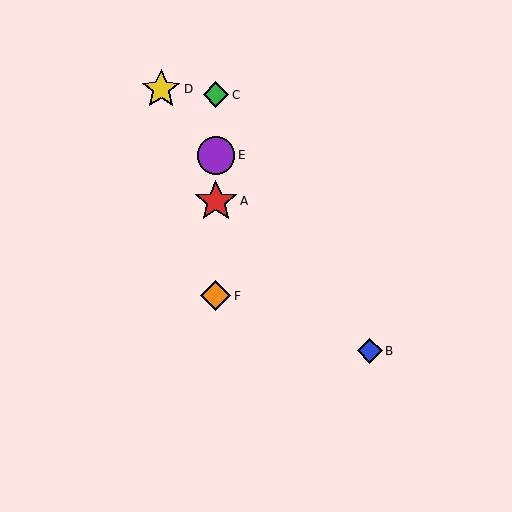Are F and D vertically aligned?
No, F is at x≈216 and D is at x≈161.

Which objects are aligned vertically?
Objects A, C, E, F are aligned vertically.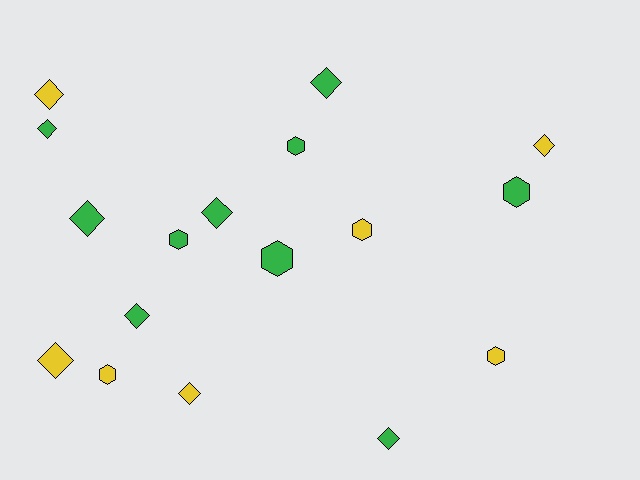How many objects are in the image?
There are 17 objects.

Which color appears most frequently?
Green, with 10 objects.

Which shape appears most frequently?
Diamond, with 10 objects.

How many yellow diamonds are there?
There are 4 yellow diamonds.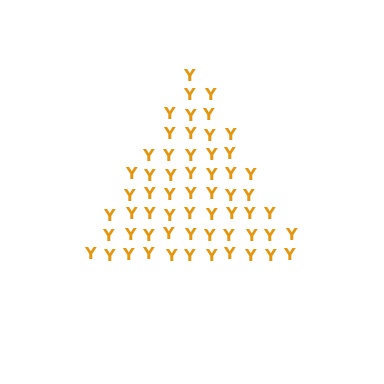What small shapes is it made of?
It is made of small letter Y's.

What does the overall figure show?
The overall figure shows a triangle.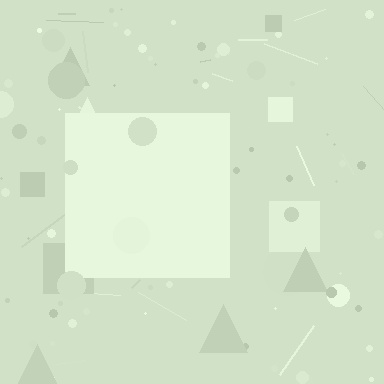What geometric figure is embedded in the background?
A square is embedded in the background.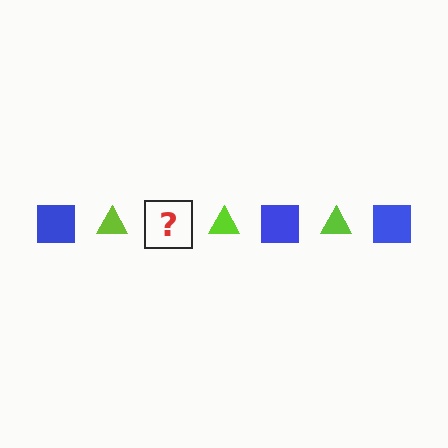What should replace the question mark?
The question mark should be replaced with a blue square.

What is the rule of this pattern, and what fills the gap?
The rule is that the pattern alternates between blue square and lime triangle. The gap should be filled with a blue square.